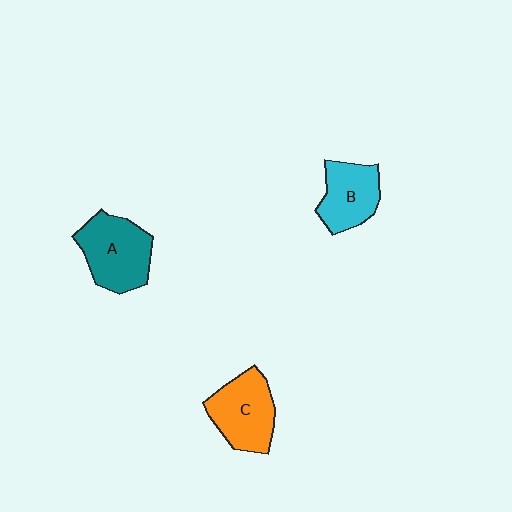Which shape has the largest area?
Shape A (teal).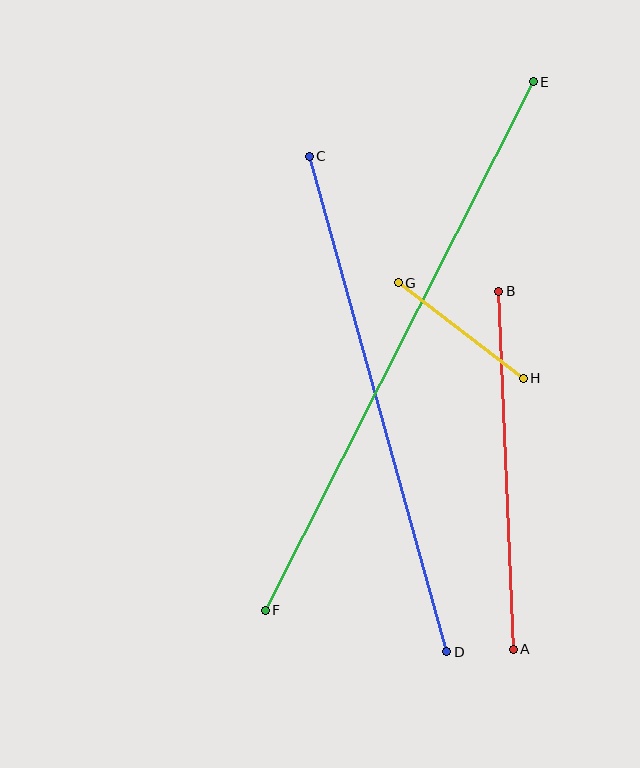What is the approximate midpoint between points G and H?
The midpoint is at approximately (461, 331) pixels.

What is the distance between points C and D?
The distance is approximately 514 pixels.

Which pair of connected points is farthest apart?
Points E and F are farthest apart.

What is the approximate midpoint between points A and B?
The midpoint is at approximately (506, 470) pixels.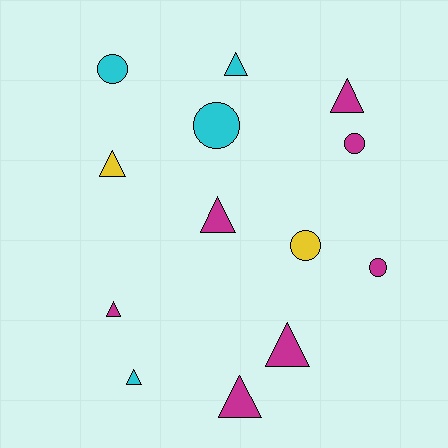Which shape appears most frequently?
Triangle, with 8 objects.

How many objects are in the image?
There are 13 objects.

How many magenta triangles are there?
There are 5 magenta triangles.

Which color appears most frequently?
Magenta, with 7 objects.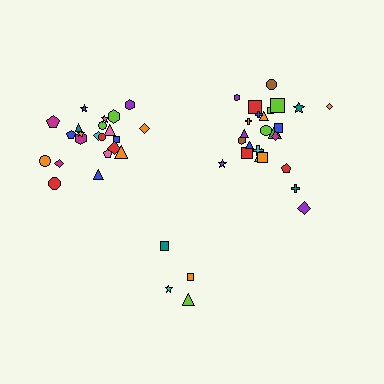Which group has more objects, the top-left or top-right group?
The top-right group.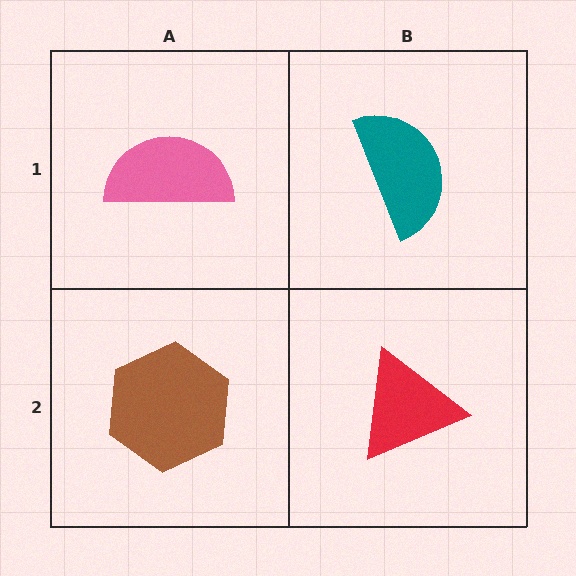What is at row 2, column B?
A red triangle.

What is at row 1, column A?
A pink semicircle.